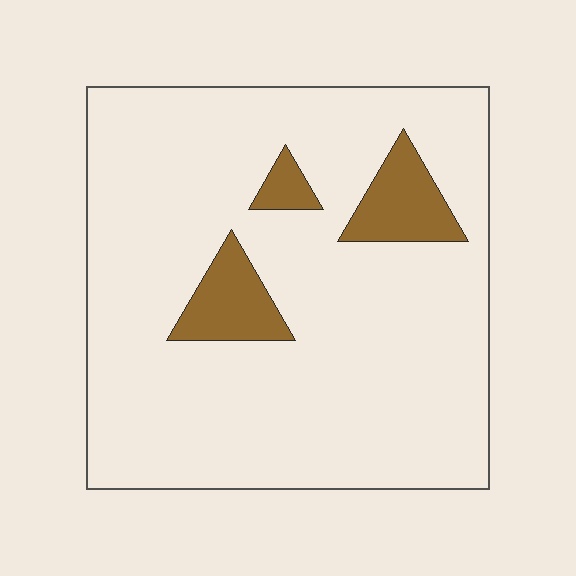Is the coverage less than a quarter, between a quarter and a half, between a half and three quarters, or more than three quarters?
Less than a quarter.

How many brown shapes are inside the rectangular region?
3.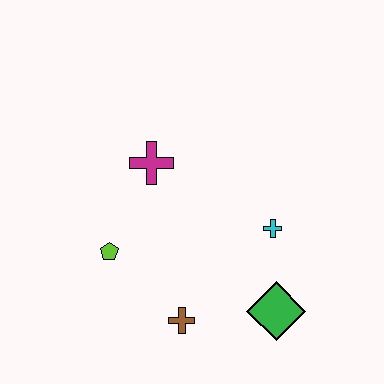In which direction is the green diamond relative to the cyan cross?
The green diamond is below the cyan cross.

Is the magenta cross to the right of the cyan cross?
No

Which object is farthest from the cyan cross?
The lime pentagon is farthest from the cyan cross.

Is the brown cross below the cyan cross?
Yes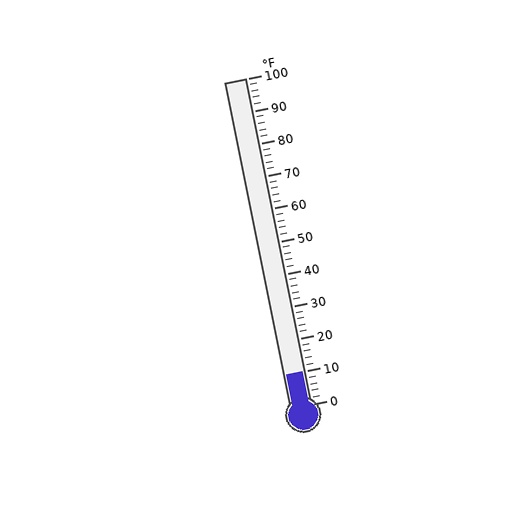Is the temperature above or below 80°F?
The temperature is below 80°F.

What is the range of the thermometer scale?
The thermometer scale ranges from 0°F to 100°F.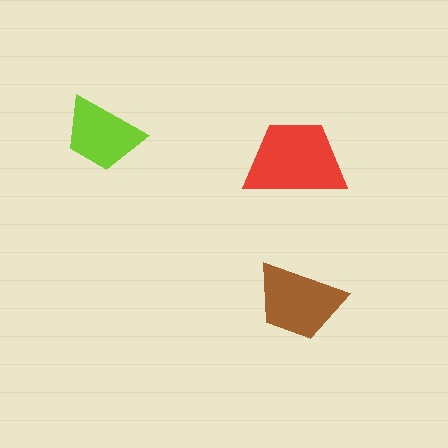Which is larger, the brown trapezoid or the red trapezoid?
The red one.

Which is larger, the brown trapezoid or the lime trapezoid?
The brown one.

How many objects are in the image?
There are 3 objects in the image.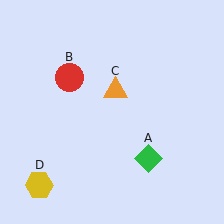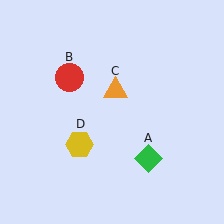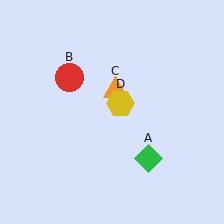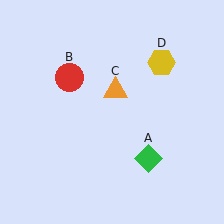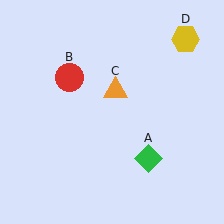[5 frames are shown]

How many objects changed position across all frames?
1 object changed position: yellow hexagon (object D).